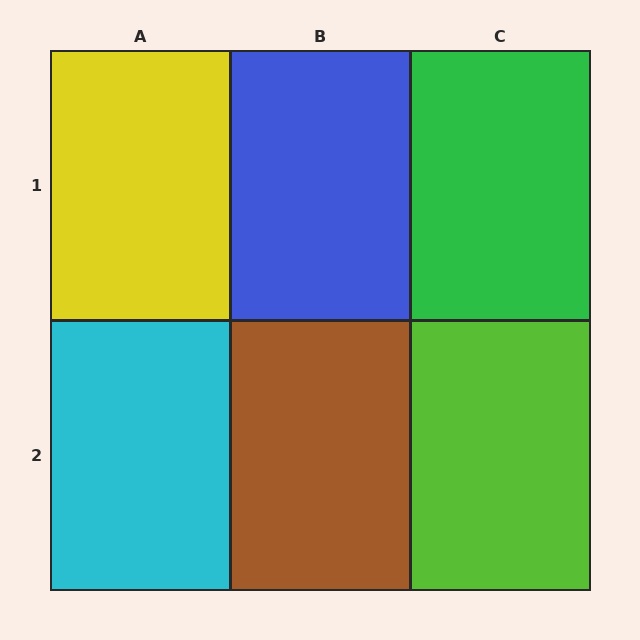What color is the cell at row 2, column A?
Cyan.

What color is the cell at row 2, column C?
Lime.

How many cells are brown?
1 cell is brown.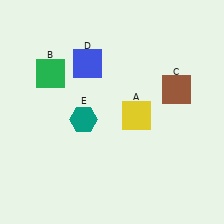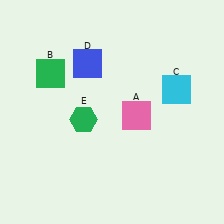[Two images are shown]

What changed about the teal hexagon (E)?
In Image 1, E is teal. In Image 2, it changed to green.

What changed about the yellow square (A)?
In Image 1, A is yellow. In Image 2, it changed to pink.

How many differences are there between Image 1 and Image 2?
There are 3 differences between the two images.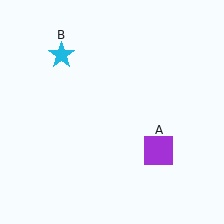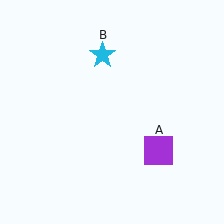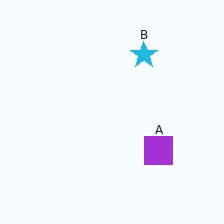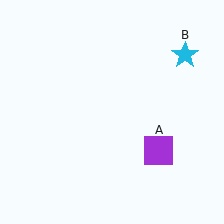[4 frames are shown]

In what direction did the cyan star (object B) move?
The cyan star (object B) moved right.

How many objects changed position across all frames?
1 object changed position: cyan star (object B).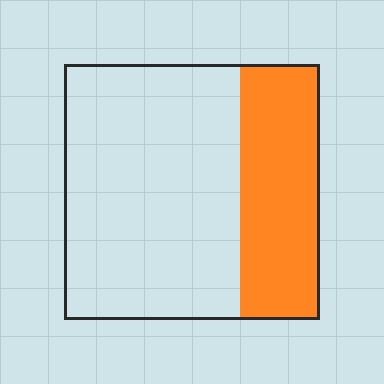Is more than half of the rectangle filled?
No.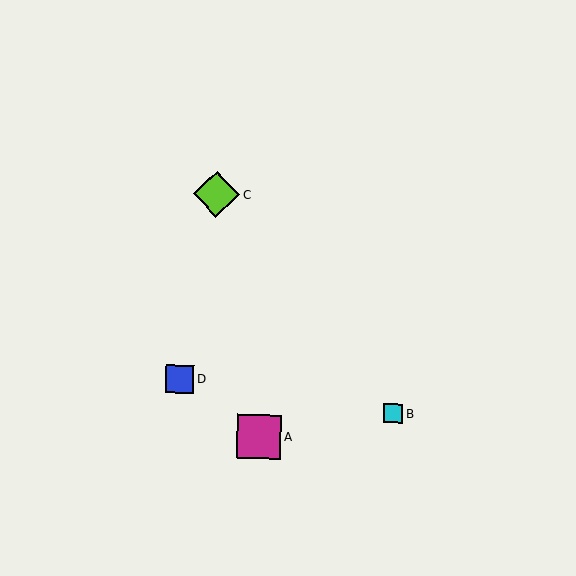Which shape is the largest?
The lime diamond (labeled C) is the largest.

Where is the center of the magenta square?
The center of the magenta square is at (259, 436).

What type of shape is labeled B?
Shape B is a cyan square.